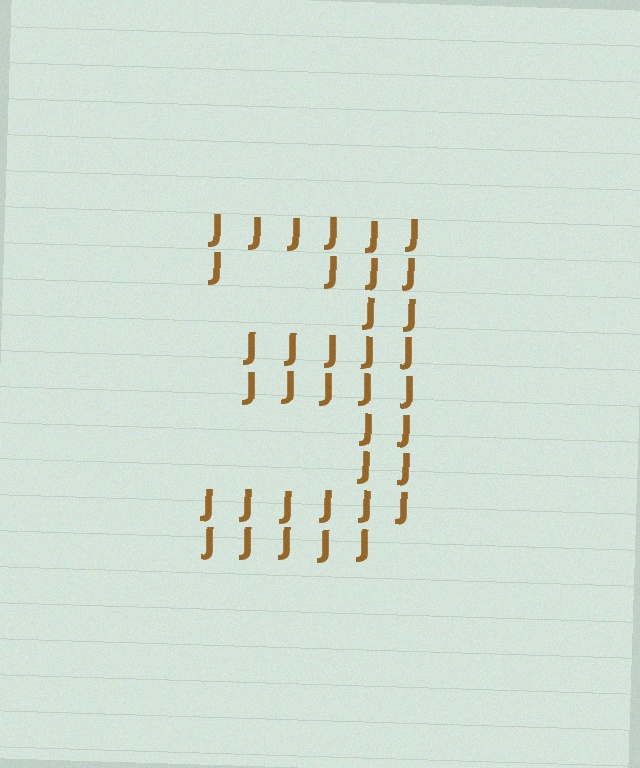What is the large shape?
The large shape is the digit 3.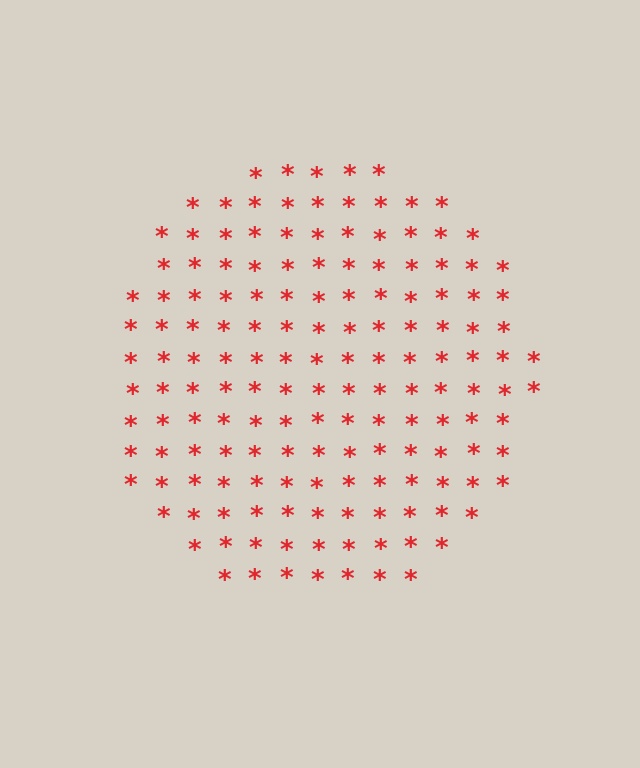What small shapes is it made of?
It is made of small asterisks.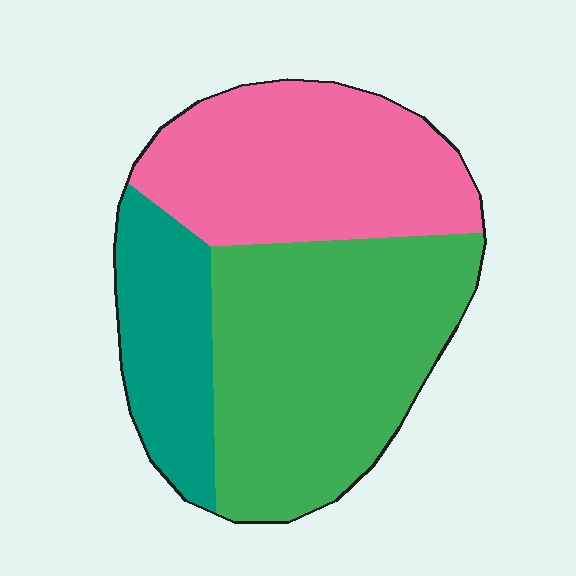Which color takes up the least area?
Teal, at roughly 20%.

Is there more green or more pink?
Green.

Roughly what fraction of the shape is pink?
Pink takes up about one third (1/3) of the shape.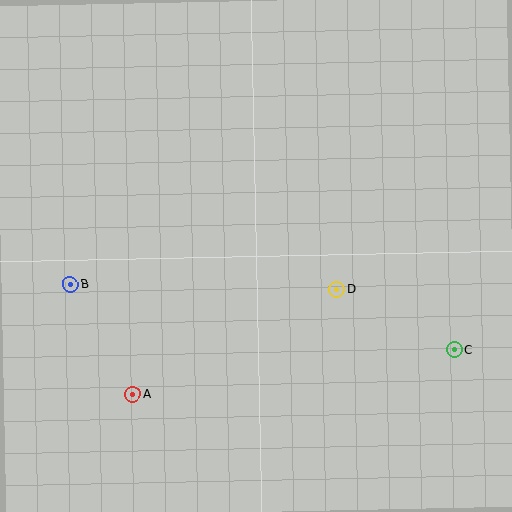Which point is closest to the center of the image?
Point D at (337, 290) is closest to the center.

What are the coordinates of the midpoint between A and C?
The midpoint between A and C is at (293, 372).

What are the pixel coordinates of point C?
Point C is at (454, 349).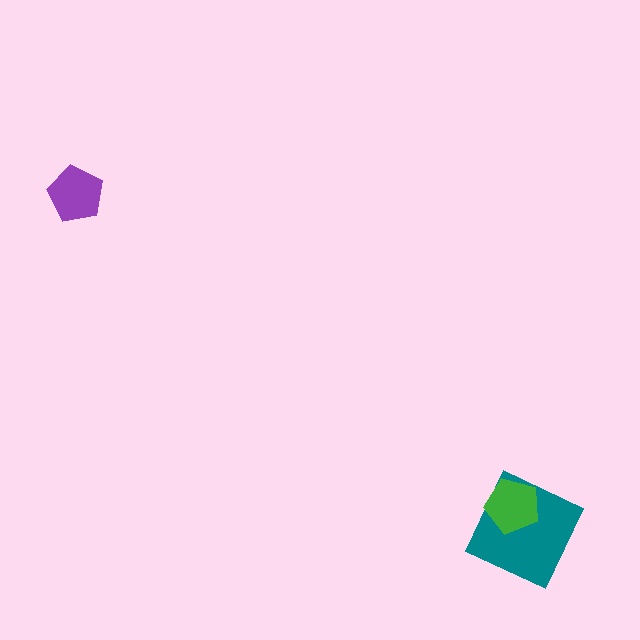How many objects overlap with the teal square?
1 object overlaps with the teal square.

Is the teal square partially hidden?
Yes, it is partially covered by another shape.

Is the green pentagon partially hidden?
No, no other shape covers it.